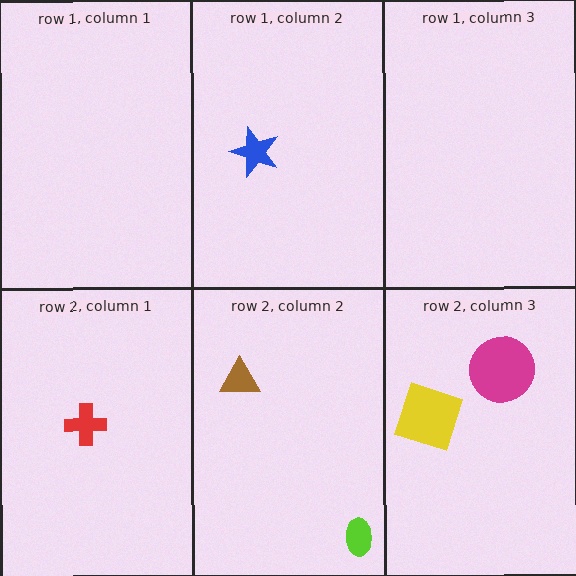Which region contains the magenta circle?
The row 2, column 3 region.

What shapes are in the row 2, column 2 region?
The brown triangle, the lime ellipse.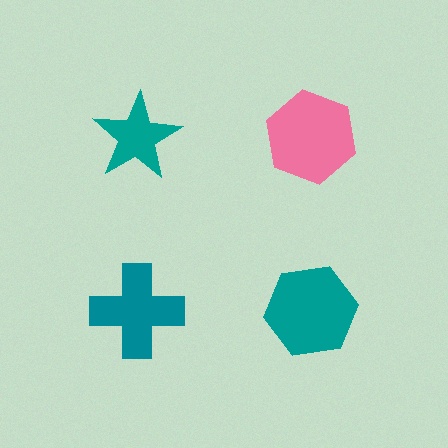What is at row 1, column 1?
A teal star.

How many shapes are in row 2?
2 shapes.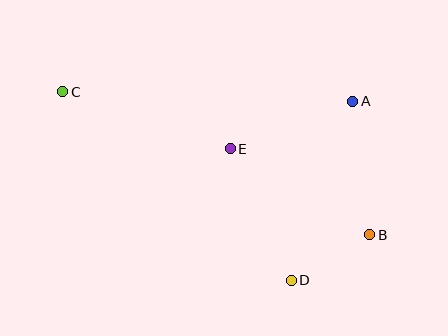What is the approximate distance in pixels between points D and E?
The distance between D and E is approximately 145 pixels.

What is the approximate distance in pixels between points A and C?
The distance between A and C is approximately 290 pixels.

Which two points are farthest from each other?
Points B and C are farthest from each other.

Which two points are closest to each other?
Points B and D are closest to each other.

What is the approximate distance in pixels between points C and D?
The distance between C and D is approximately 296 pixels.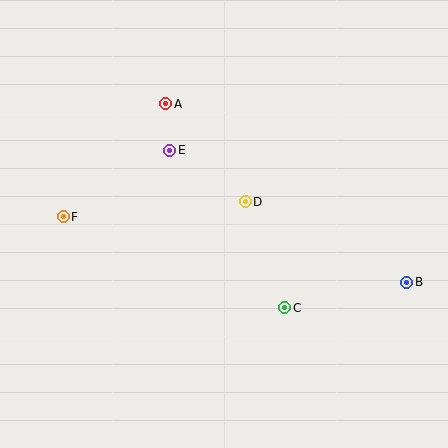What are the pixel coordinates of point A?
Point A is at (166, 104).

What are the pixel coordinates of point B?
Point B is at (407, 282).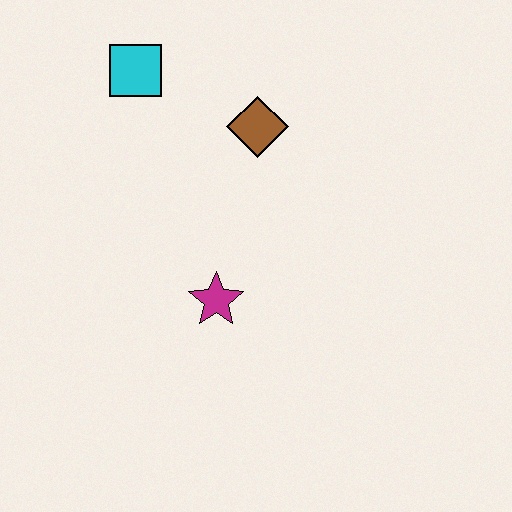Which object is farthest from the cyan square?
The magenta star is farthest from the cyan square.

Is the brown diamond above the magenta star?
Yes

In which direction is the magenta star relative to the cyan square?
The magenta star is below the cyan square.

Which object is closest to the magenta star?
The brown diamond is closest to the magenta star.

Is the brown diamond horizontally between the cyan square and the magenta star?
No